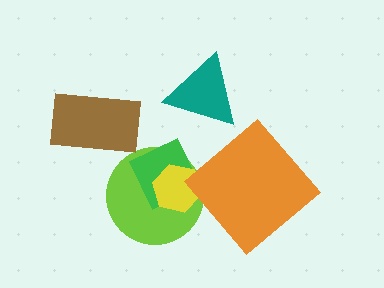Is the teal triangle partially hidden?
No, no other shape covers it.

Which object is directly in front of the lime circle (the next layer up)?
The green square is directly in front of the lime circle.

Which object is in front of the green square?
The yellow hexagon is in front of the green square.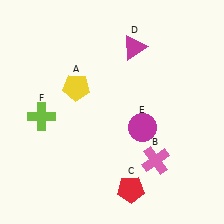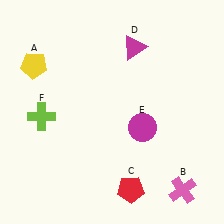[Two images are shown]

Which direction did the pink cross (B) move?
The pink cross (B) moved down.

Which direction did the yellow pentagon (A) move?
The yellow pentagon (A) moved left.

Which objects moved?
The objects that moved are: the yellow pentagon (A), the pink cross (B).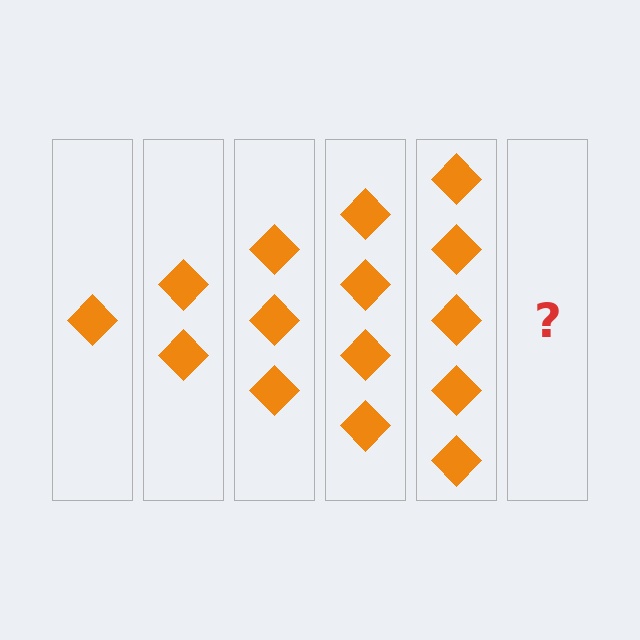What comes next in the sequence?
The next element should be 6 diamonds.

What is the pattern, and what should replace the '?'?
The pattern is that each step adds one more diamond. The '?' should be 6 diamonds.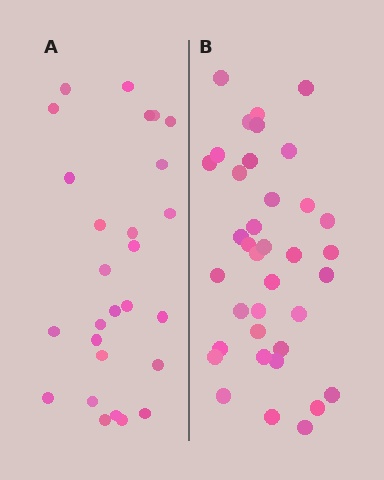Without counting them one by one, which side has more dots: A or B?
Region B (the right region) has more dots.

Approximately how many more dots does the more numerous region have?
Region B has roughly 10 or so more dots than region A.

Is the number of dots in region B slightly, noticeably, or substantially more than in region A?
Region B has noticeably more, but not dramatically so. The ratio is roughly 1.4 to 1.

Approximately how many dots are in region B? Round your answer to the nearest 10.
About 40 dots. (The exact count is 37, which rounds to 40.)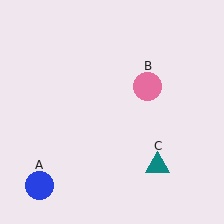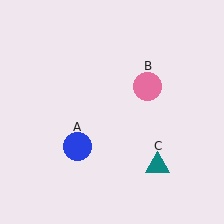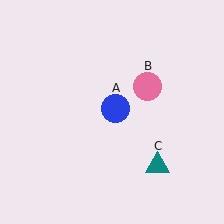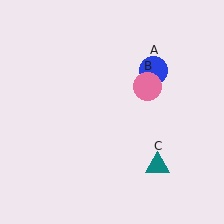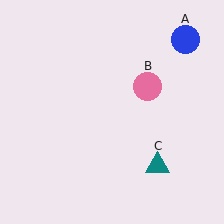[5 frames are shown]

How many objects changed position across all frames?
1 object changed position: blue circle (object A).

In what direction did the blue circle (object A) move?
The blue circle (object A) moved up and to the right.